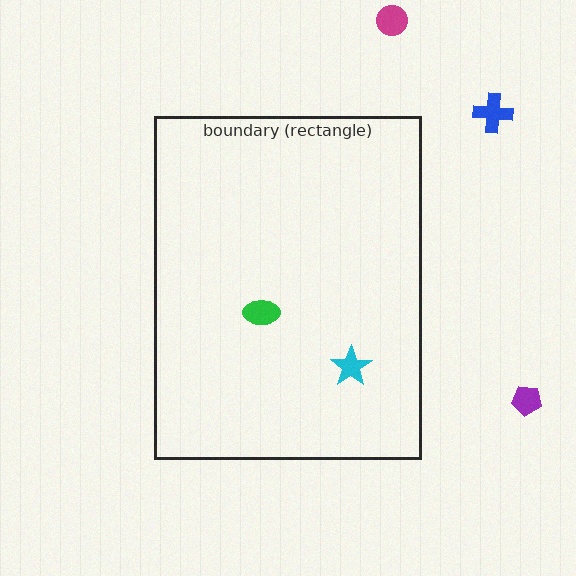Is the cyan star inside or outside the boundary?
Inside.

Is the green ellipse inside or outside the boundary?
Inside.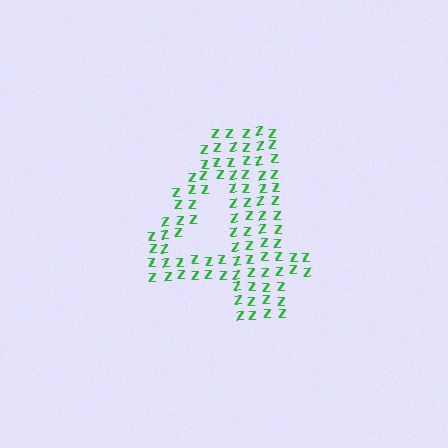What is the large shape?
The large shape is the digit 4.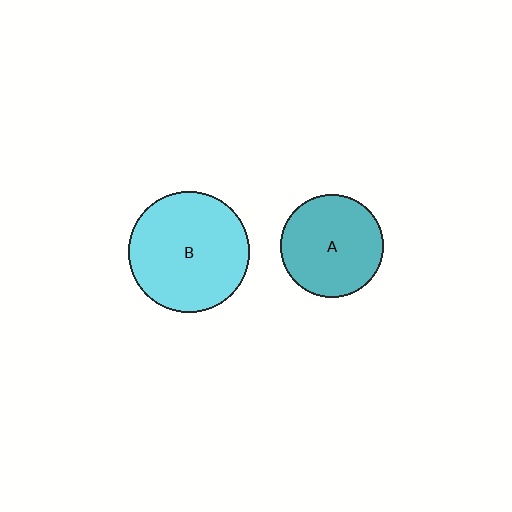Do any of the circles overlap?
No, none of the circles overlap.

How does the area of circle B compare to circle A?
Approximately 1.4 times.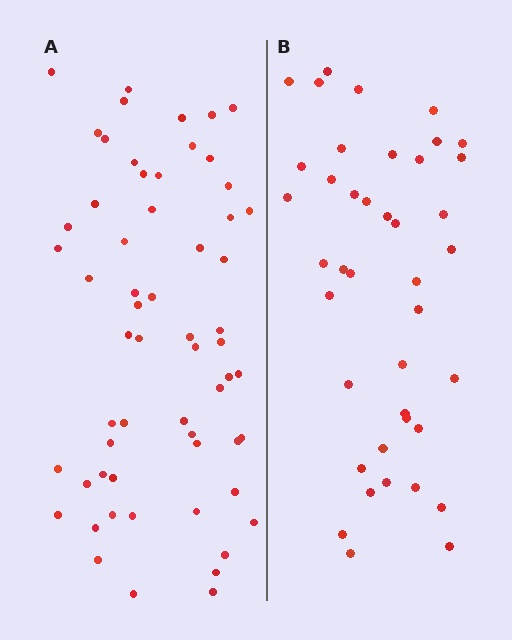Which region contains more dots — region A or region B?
Region A (the left region) has more dots.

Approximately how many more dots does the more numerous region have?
Region A has approximately 20 more dots than region B.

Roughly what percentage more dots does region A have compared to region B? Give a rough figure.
About 45% more.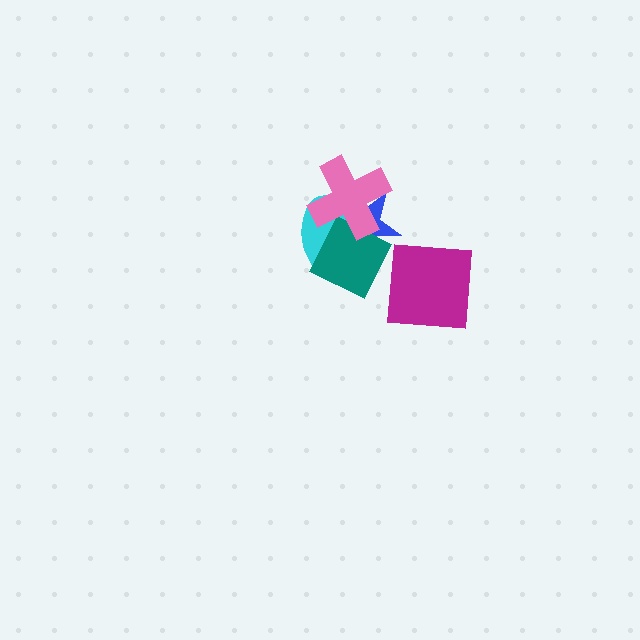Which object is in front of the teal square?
The pink cross is in front of the teal square.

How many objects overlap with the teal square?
3 objects overlap with the teal square.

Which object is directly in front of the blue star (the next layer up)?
The cyan ellipse is directly in front of the blue star.